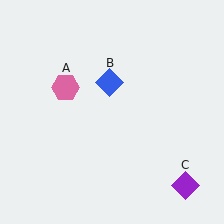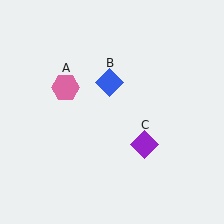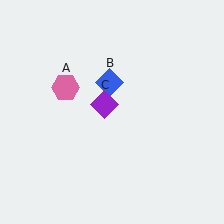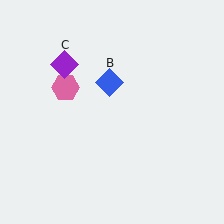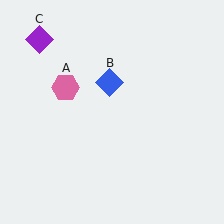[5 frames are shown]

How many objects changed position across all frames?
1 object changed position: purple diamond (object C).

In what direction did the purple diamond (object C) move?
The purple diamond (object C) moved up and to the left.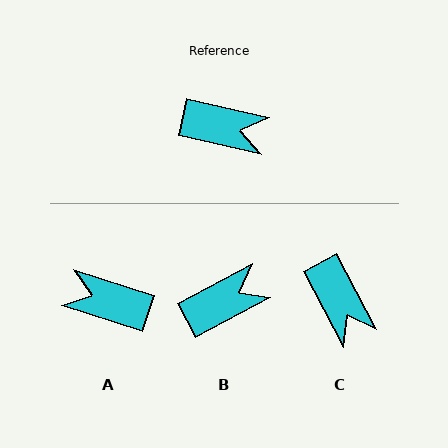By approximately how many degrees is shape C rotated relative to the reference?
Approximately 49 degrees clockwise.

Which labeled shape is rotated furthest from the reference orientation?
A, about 175 degrees away.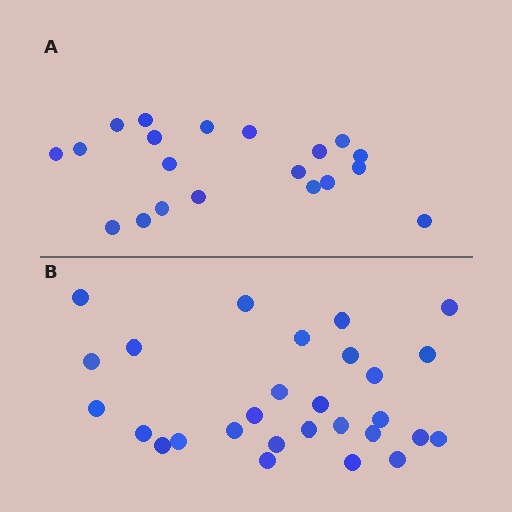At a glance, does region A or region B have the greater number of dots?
Region B (the bottom region) has more dots.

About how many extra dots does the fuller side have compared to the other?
Region B has roughly 8 or so more dots than region A.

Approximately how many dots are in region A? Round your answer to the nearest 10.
About 20 dots.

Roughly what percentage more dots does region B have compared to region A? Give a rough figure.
About 40% more.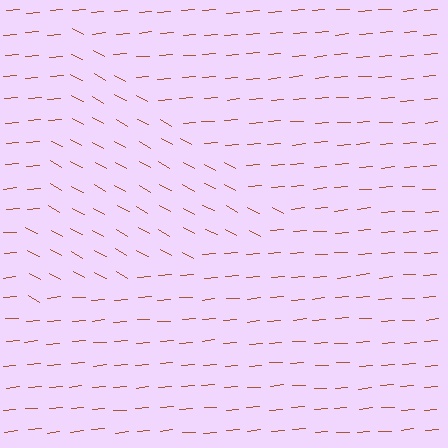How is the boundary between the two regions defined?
The boundary is defined purely by a change in line orientation (approximately 33 degrees difference). All lines are the same color and thickness.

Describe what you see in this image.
The image is filled with small brown line segments. A triangle region in the image has lines oriented differently from the surrounding lines, creating a visible texture boundary.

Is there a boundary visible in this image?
Yes, there is a texture boundary formed by a change in line orientation.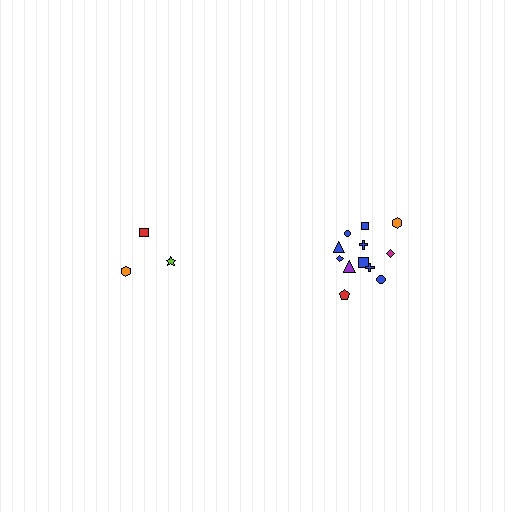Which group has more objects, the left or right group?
The right group.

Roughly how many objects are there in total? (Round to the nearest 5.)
Roughly 15 objects in total.